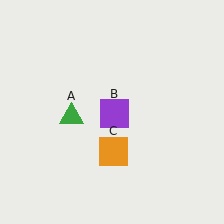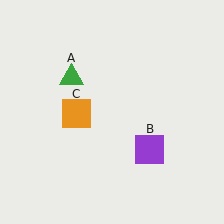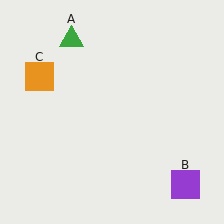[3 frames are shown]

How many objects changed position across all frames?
3 objects changed position: green triangle (object A), purple square (object B), orange square (object C).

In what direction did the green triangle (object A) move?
The green triangle (object A) moved up.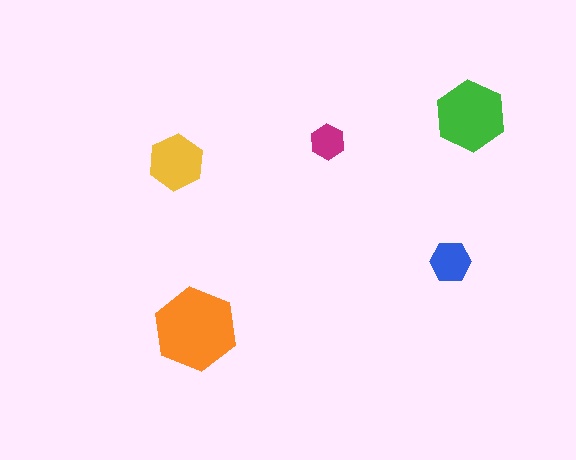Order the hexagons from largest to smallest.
the orange one, the green one, the yellow one, the blue one, the magenta one.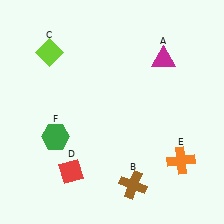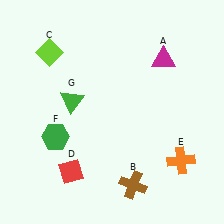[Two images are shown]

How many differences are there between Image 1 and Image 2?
There is 1 difference between the two images.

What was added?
A green triangle (G) was added in Image 2.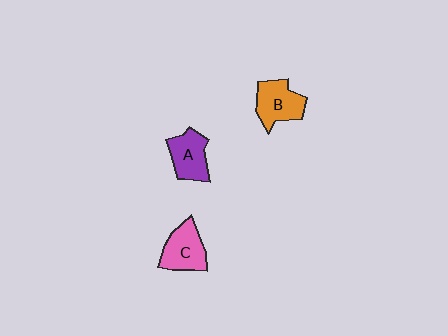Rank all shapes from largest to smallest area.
From largest to smallest: B (orange), C (pink), A (purple).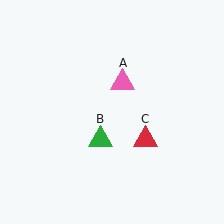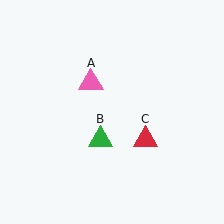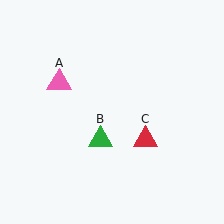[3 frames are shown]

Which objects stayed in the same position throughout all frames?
Green triangle (object B) and red triangle (object C) remained stationary.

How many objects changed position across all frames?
1 object changed position: pink triangle (object A).